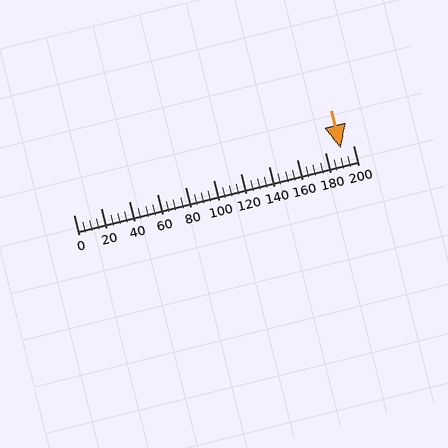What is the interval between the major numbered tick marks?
The major tick marks are spaced 20 units apart.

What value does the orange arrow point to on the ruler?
The orange arrow points to approximately 191.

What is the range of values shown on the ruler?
The ruler shows values from 0 to 200.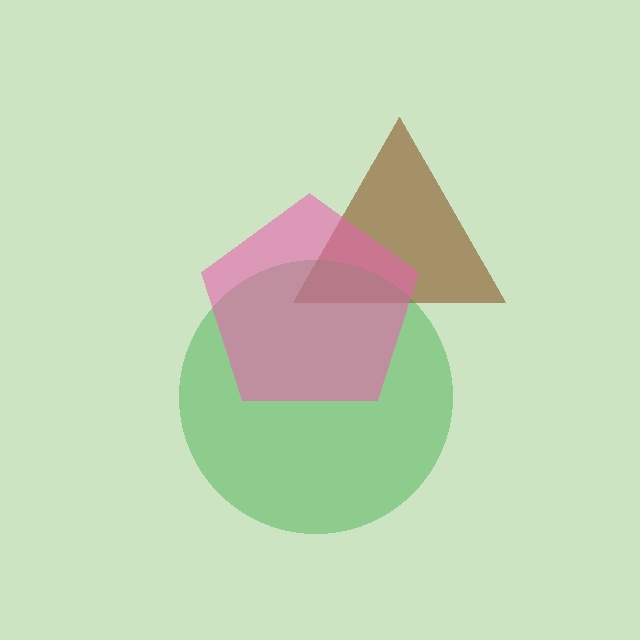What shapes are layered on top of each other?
The layered shapes are: a brown triangle, a green circle, a pink pentagon.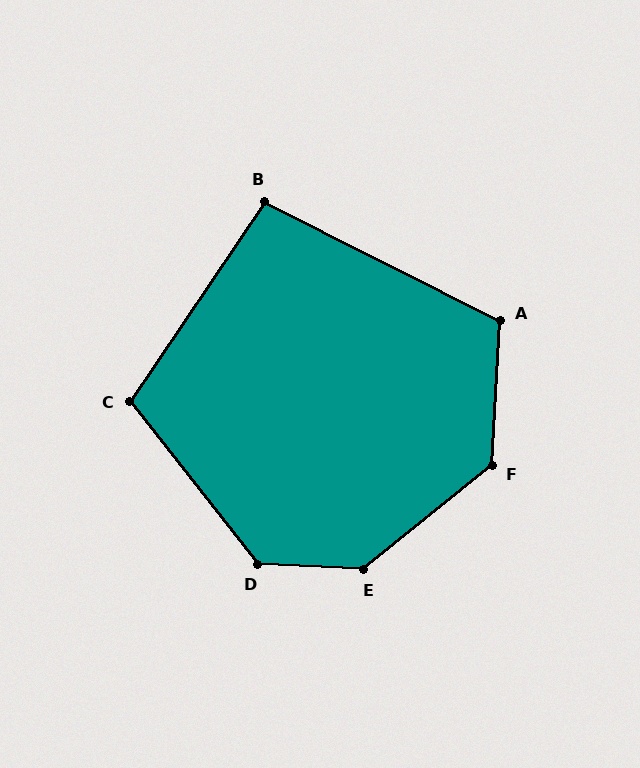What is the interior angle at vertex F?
Approximately 132 degrees (obtuse).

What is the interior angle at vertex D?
Approximately 131 degrees (obtuse).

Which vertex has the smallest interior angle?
B, at approximately 97 degrees.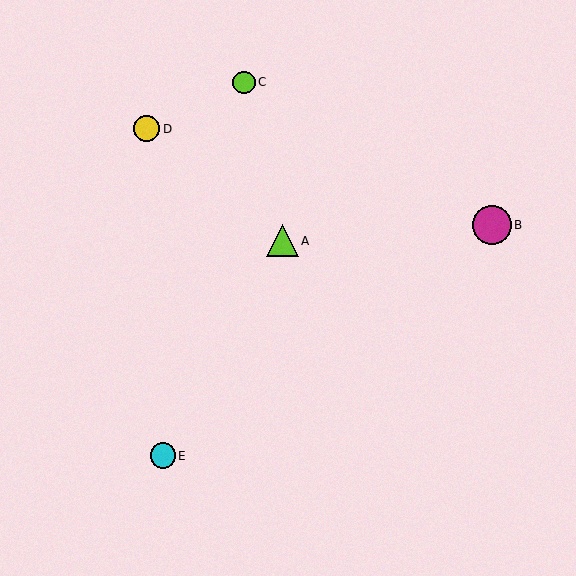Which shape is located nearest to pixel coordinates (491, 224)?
The magenta circle (labeled B) at (492, 225) is nearest to that location.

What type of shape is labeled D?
Shape D is a yellow circle.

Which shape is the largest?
The magenta circle (labeled B) is the largest.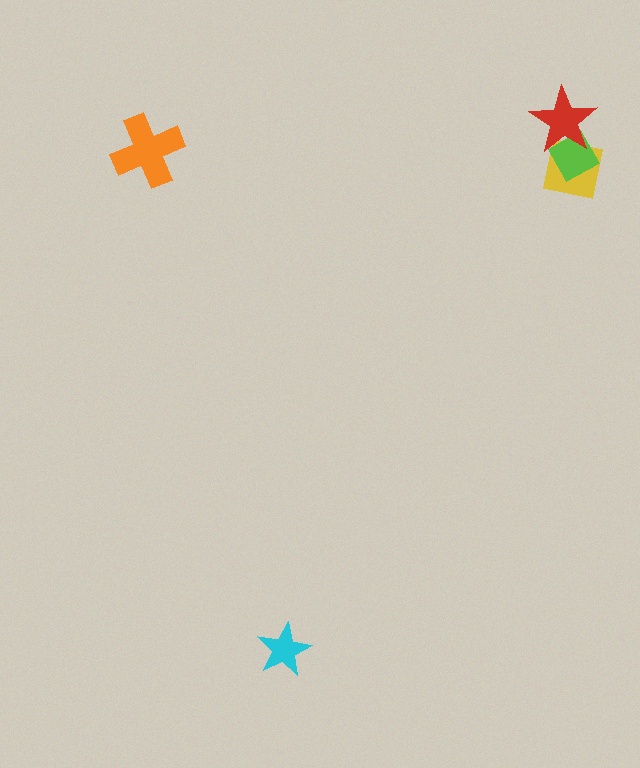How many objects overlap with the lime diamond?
2 objects overlap with the lime diamond.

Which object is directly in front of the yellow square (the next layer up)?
The lime diamond is directly in front of the yellow square.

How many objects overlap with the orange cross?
0 objects overlap with the orange cross.